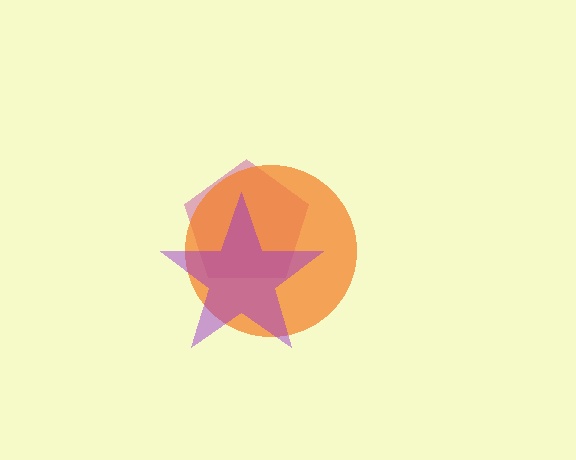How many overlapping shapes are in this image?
There are 3 overlapping shapes in the image.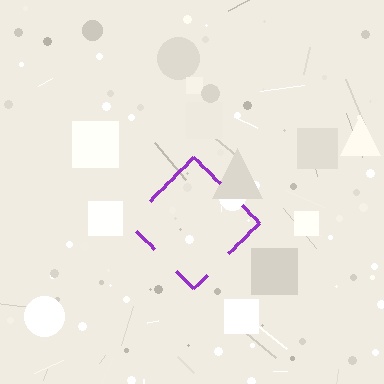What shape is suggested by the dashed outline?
The dashed outline suggests a diamond.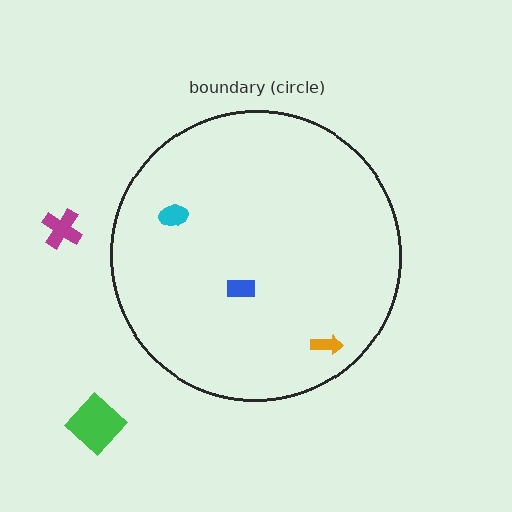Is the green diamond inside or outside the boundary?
Outside.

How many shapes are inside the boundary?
3 inside, 2 outside.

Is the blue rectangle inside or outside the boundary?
Inside.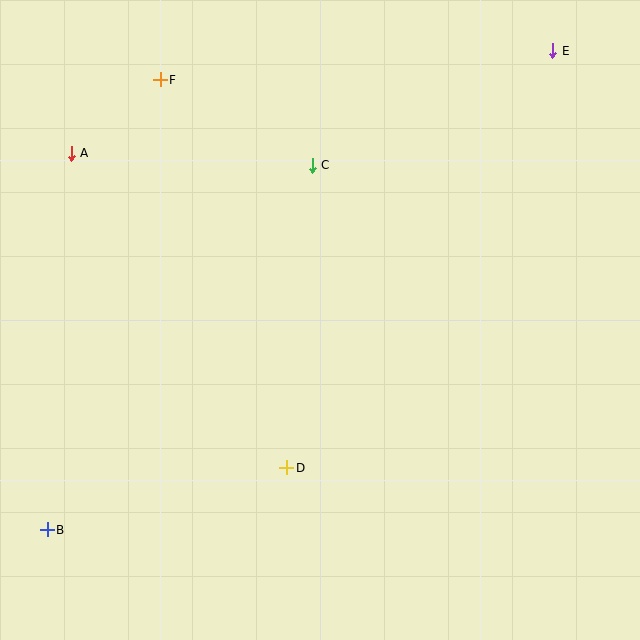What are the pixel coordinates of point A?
Point A is at (71, 153).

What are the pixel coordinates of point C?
Point C is at (312, 165).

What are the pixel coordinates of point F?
Point F is at (160, 80).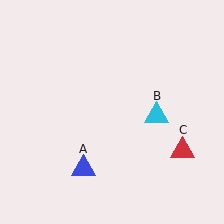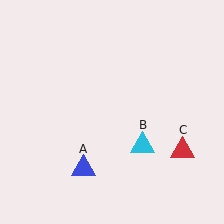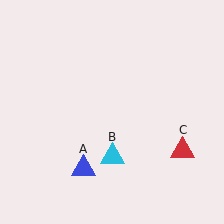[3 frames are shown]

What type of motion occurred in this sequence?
The cyan triangle (object B) rotated clockwise around the center of the scene.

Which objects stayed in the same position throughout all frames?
Blue triangle (object A) and red triangle (object C) remained stationary.